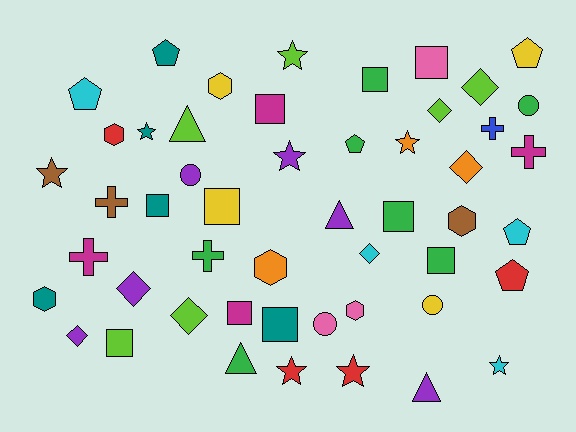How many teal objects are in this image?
There are 5 teal objects.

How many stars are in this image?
There are 8 stars.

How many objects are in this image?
There are 50 objects.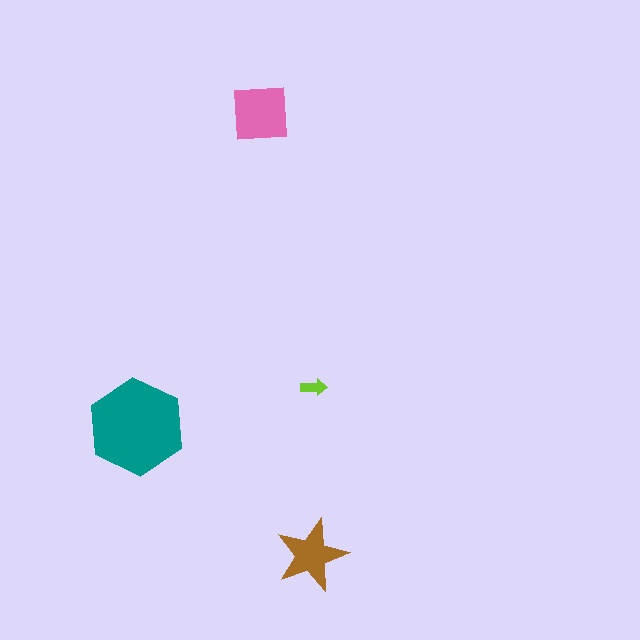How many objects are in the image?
There are 4 objects in the image.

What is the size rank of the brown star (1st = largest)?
3rd.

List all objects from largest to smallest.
The teal hexagon, the pink square, the brown star, the lime arrow.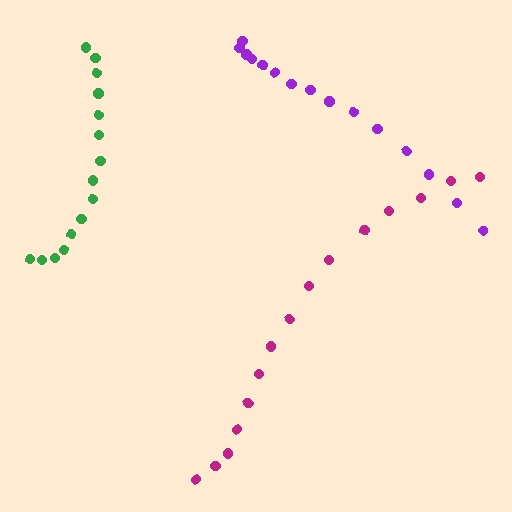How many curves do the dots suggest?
There are 3 distinct paths.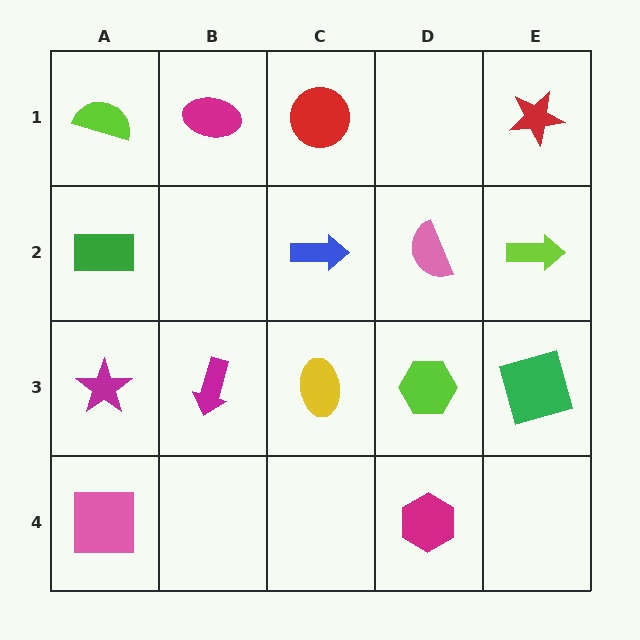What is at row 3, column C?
A yellow ellipse.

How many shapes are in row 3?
5 shapes.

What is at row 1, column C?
A red circle.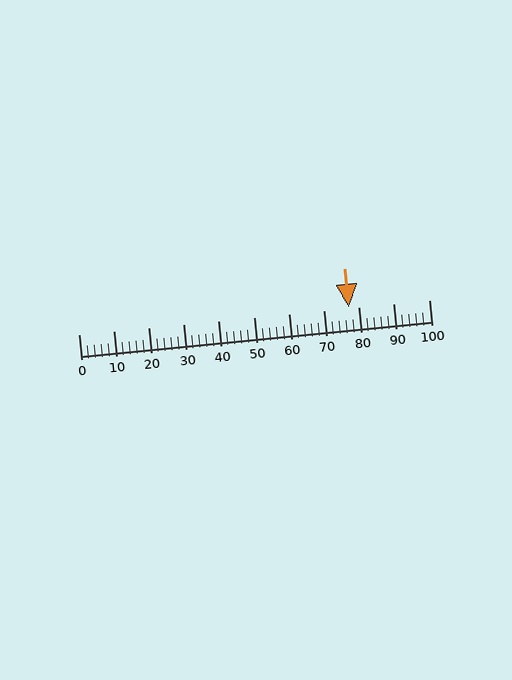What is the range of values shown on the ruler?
The ruler shows values from 0 to 100.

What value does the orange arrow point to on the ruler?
The orange arrow points to approximately 77.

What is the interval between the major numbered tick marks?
The major tick marks are spaced 10 units apart.